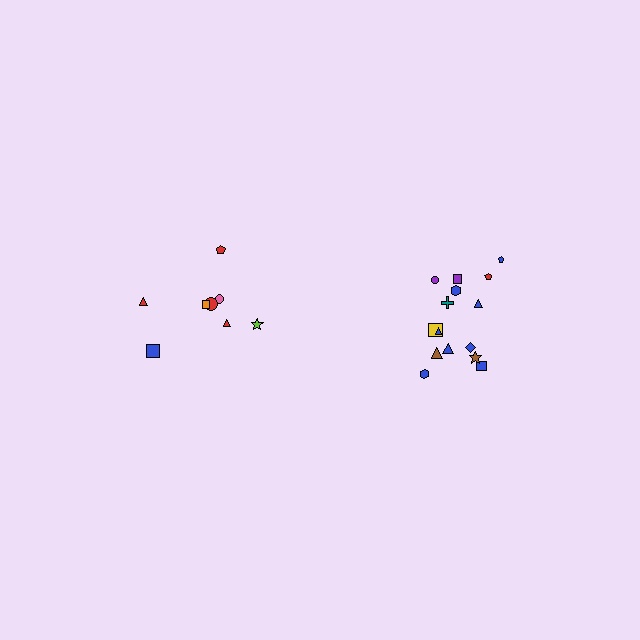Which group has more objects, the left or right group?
The right group.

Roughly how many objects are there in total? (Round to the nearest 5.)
Roughly 25 objects in total.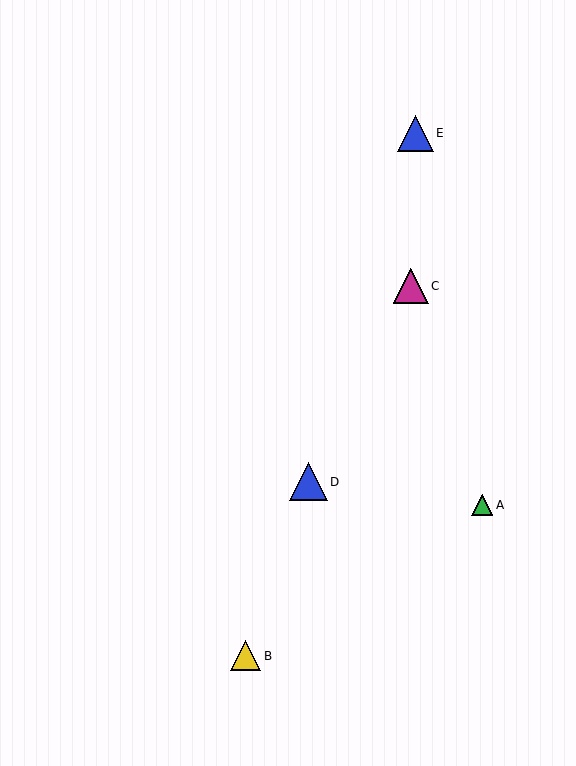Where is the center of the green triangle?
The center of the green triangle is at (482, 505).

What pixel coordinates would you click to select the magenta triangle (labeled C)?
Click at (411, 286) to select the magenta triangle C.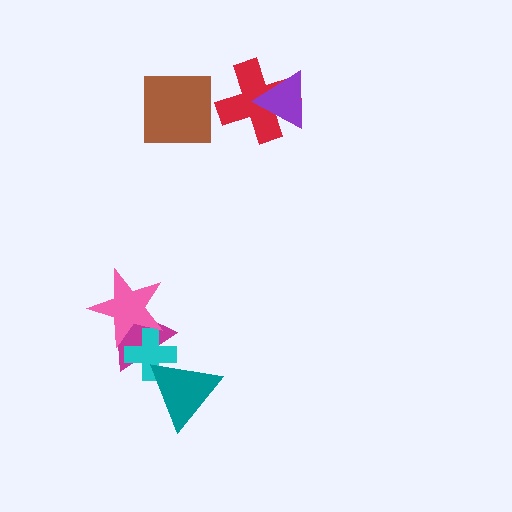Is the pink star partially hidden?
No, no other shape covers it.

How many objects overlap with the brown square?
0 objects overlap with the brown square.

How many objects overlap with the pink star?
2 objects overlap with the pink star.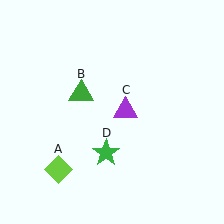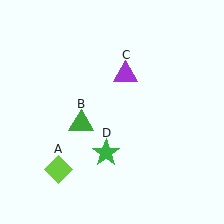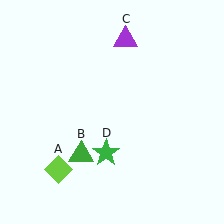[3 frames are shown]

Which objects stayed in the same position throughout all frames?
Lime diamond (object A) and green star (object D) remained stationary.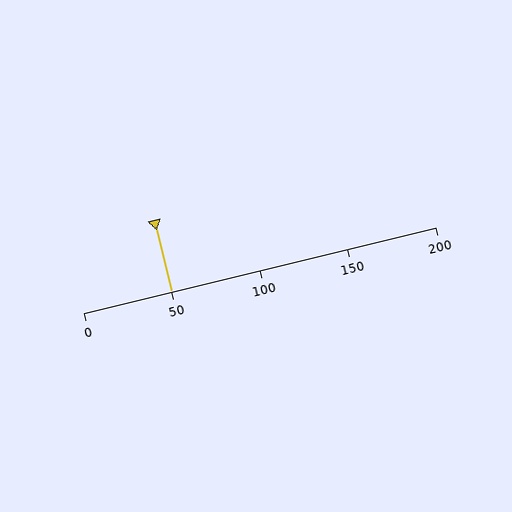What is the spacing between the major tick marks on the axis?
The major ticks are spaced 50 apart.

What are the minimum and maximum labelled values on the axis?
The axis runs from 0 to 200.